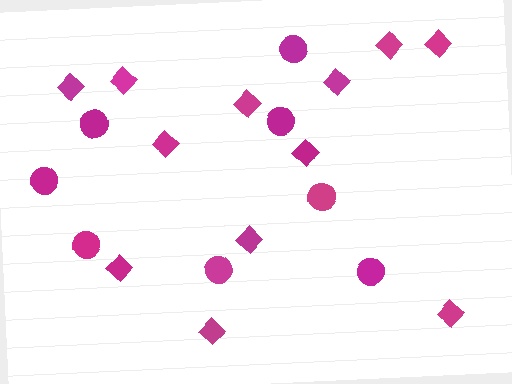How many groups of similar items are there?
There are 2 groups: one group of diamonds (12) and one group of circles (8).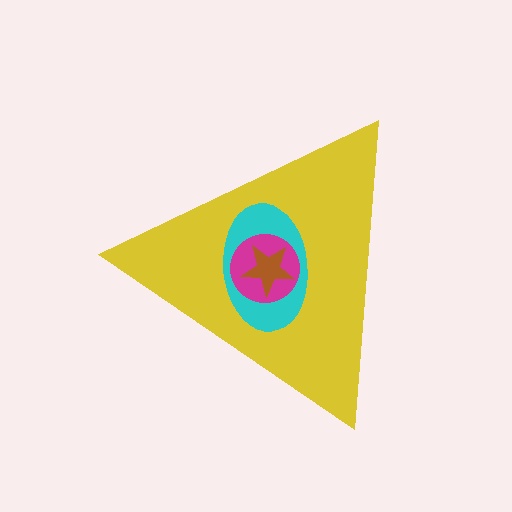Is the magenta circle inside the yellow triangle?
Yes.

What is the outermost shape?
The yellow triangle.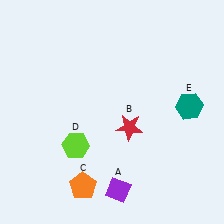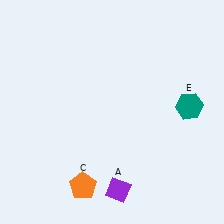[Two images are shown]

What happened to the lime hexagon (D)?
The lime hexagon (D) was removed in Image 2. It was in the bottom-left area of Image 1.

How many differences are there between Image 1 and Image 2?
There are 2 differences between the two images.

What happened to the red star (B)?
The red star (B) was removed in Image 2. It was in the bottom-right area of Image 1.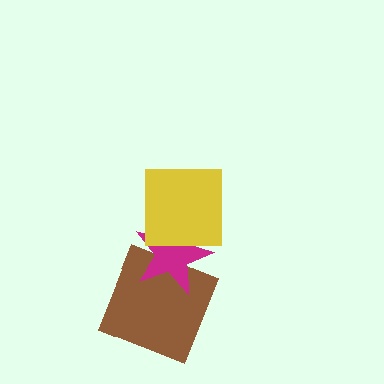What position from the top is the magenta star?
The magenta star is 2nd from the top.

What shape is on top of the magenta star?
The yellow square is on top of the magenta star.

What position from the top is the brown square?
The brown square is 3rd from the top.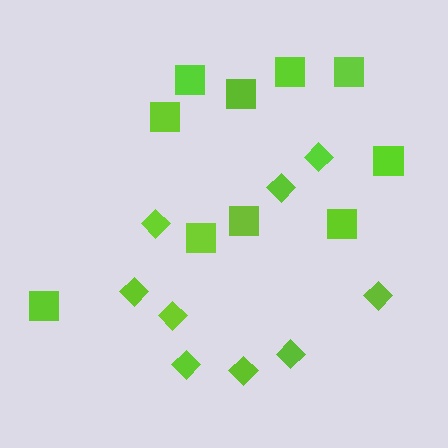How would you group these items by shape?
There are 2 groups: one group of diamonds (9) and one group of squares (10).